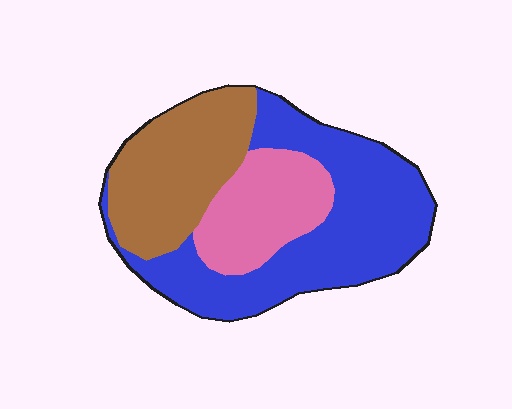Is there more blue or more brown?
Blue.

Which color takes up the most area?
Blue, at roughly 50%.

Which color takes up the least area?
Pink, at roughly 20%.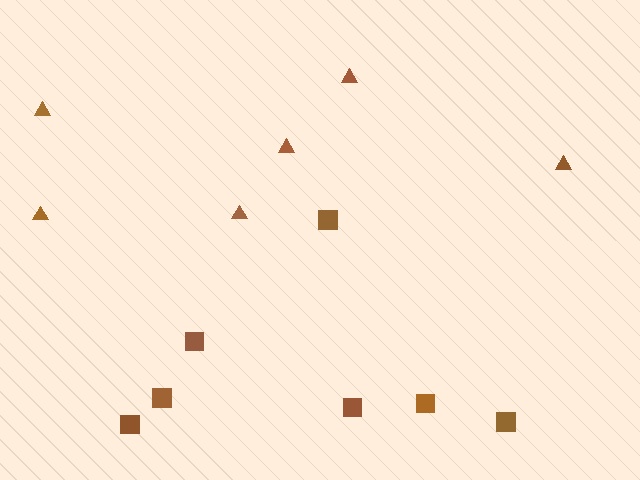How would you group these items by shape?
There are 2 groups: one group of squares (7) and one group of triangles (6).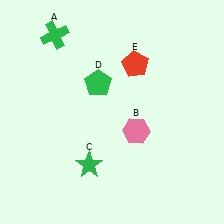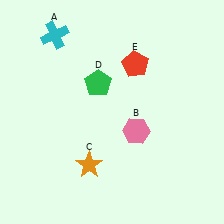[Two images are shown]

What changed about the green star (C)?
In Image 1, C is green. In Image 2, it changed to orange.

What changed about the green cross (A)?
In Image 1, A is green. In Image 2, it changed to cyan.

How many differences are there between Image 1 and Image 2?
There are 2 differences between the two images.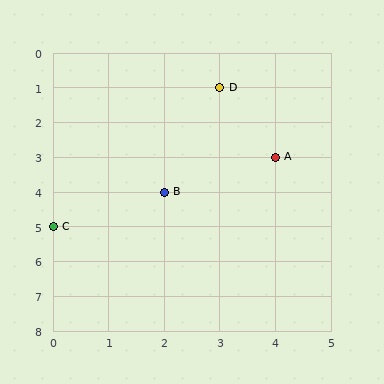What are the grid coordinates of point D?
Point D is at grid coordinates (3, 1).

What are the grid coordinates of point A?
Point A is at grid coordinates (4, 3).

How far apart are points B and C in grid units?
Points B and C are 2 columns and 1 row apart (about 2.2 grid units diagonally).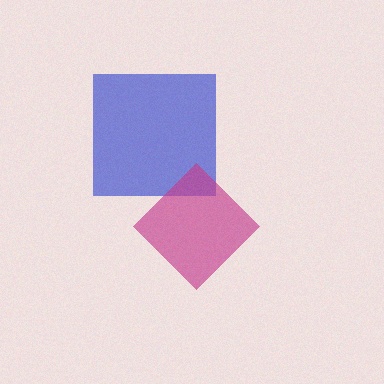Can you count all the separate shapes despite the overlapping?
Yes, there are 2 separate shapes.